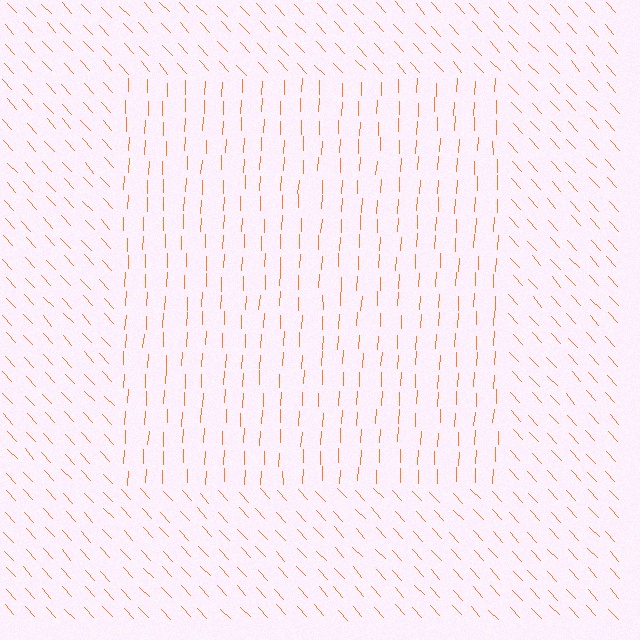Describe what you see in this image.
The image is filled with small orange line segments. A rectangle region in the image has lines oriented differently from the surrounding lines, creating a visible texture boundary.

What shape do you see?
I see a rectangle.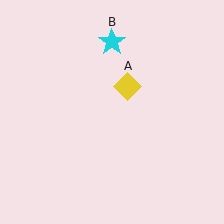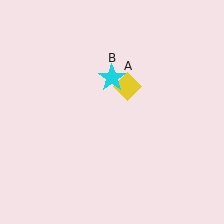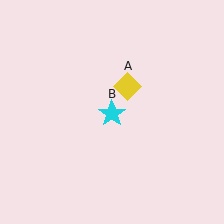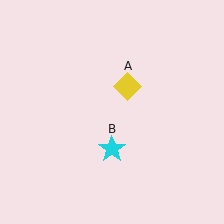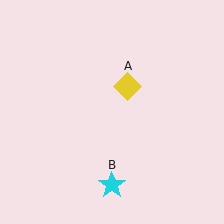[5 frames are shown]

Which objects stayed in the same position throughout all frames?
Yellow diamond (object A) remained stationary.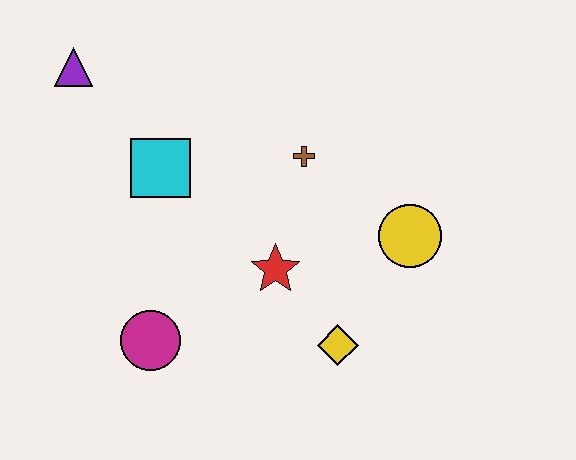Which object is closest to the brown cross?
The red star is closest to the brown cross.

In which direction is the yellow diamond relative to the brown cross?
The yellow diamond is below the brown cross.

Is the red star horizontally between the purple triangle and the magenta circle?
No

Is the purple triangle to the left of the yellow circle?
Yes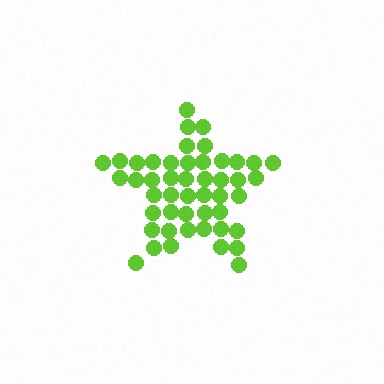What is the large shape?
The large shape is a star.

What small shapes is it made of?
It is made of small circles.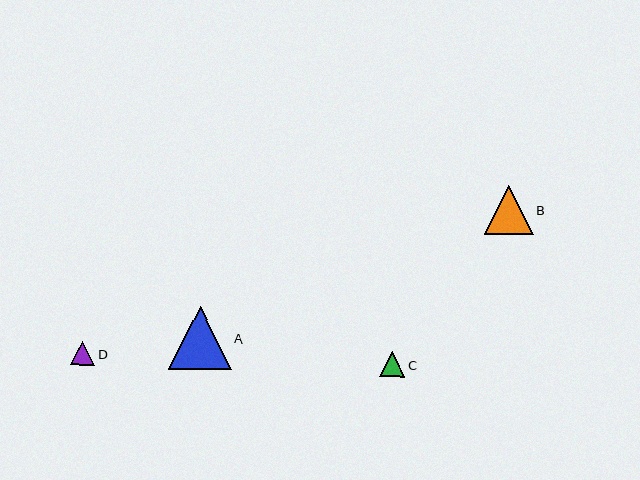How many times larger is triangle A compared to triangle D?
Triangle A is approximately 2.6 times the size of triangle D.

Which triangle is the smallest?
Triangle D is the smallest with a size of approximately 24 pixels.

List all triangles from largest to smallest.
From largest to smallest: A, B, C, D.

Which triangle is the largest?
Triangle A is the largest with a size of approximately 62 pixels.